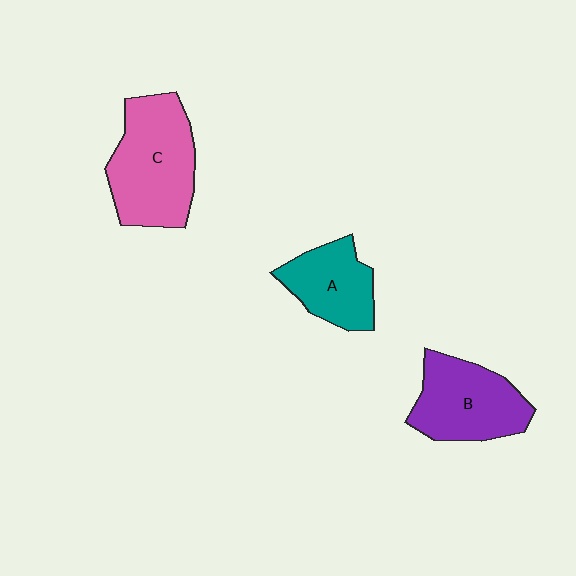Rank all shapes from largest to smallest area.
From largest to smallest: C (pink), B (purple), A (teal).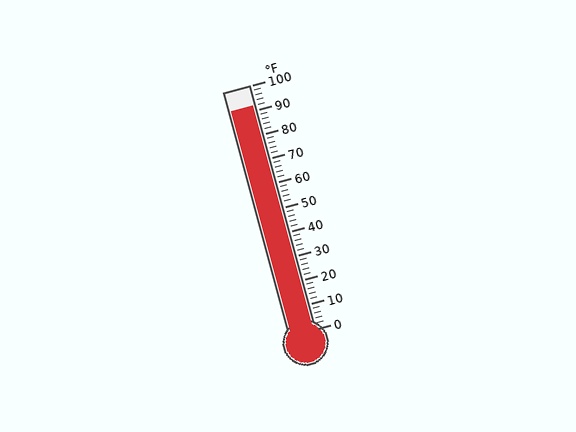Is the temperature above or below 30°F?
The temperature is above 30°F.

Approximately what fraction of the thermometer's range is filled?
The thermometer is filled to approximately 90% of its range.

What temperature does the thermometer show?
The thermometer shows approximately 92°F.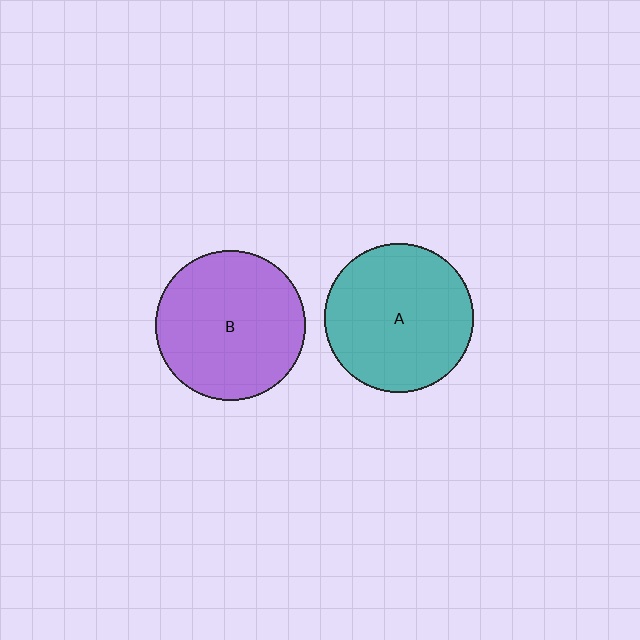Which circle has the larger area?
Circle B (purple).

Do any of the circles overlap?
No, none of the circles overlap.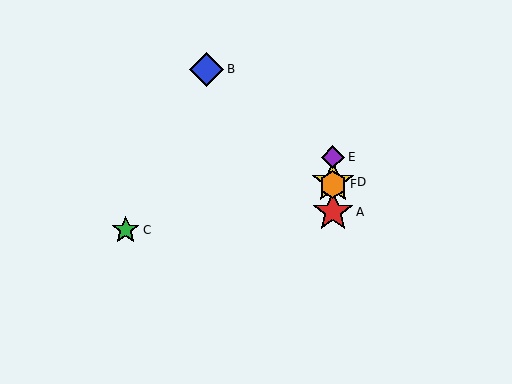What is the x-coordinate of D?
Object D is at x≈333.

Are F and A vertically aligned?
Yes, both are at x≈333.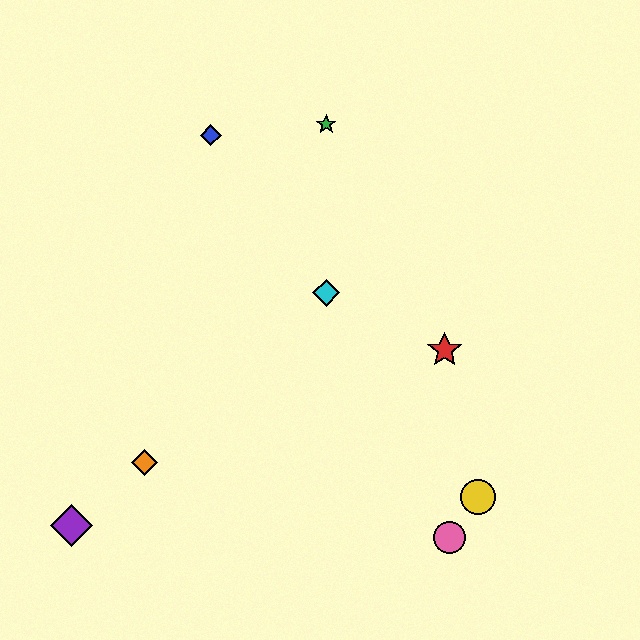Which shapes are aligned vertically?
The green star, the cyan diamond are aligned vertically.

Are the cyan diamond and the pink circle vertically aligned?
No, the cyan diamond is at x≈326 and the pink circle is at x≈450.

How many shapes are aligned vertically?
2 shapes (the green star, the cyan diamond) are aligned vertically.